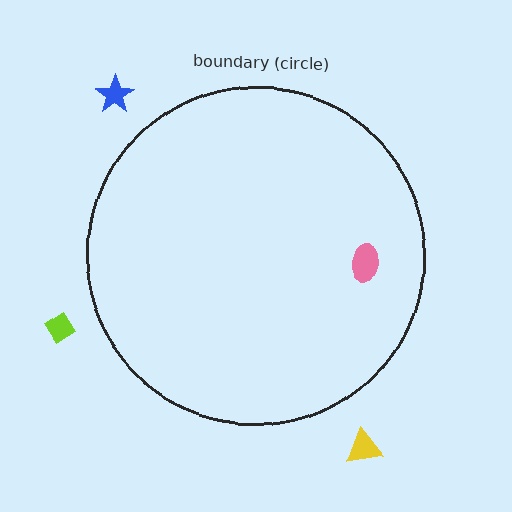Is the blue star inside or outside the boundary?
Outside.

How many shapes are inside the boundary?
1 inside, 3 outside.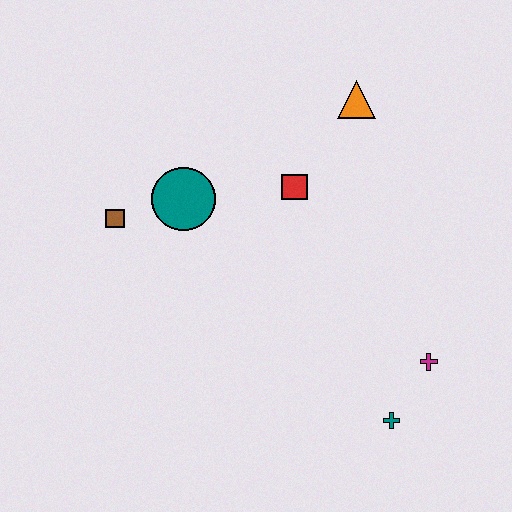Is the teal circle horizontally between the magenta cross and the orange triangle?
No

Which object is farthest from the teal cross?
The brown square is farthest from the teal cross.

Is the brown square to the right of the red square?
No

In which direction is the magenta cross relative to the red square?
The magenta cross is below the red square.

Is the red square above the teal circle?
Yes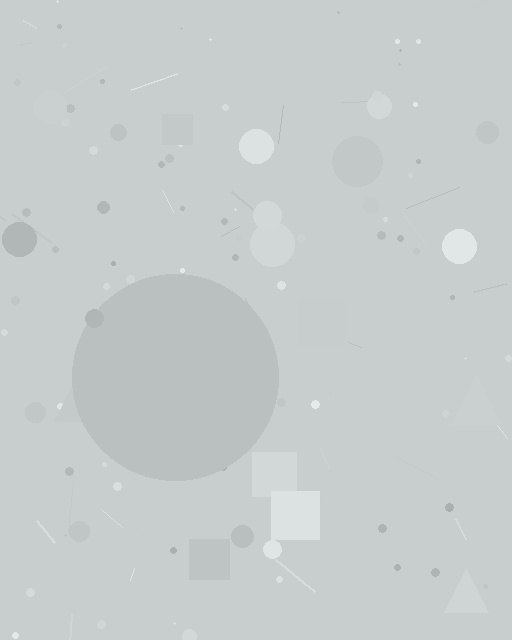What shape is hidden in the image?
A circle is hidden in the image.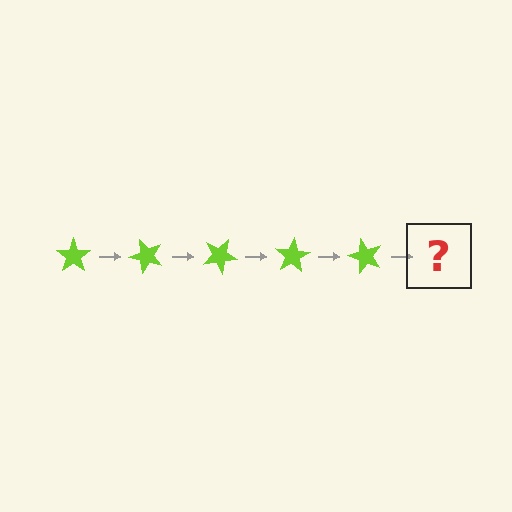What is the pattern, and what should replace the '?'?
The pattern is that the star rotates 50 degrees each step. The '?' should be a lime star rotated 250 degrees.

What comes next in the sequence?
The next element should be a lime star rotated 250 degrees.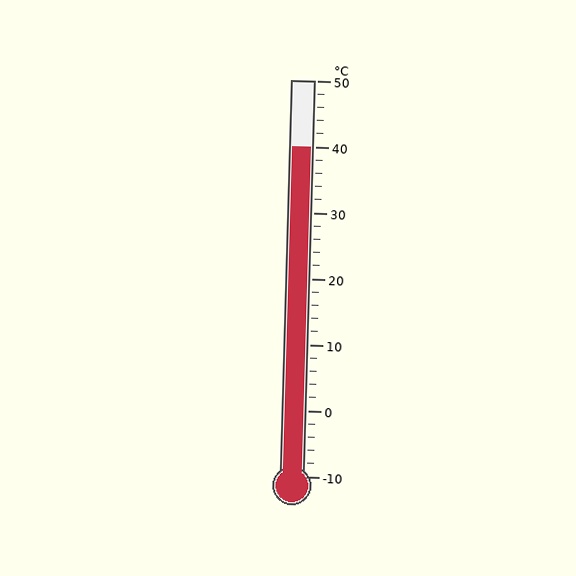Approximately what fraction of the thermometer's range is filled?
The thermometer is filled to approximately 85% of its range.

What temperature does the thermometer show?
The thermometer shows approximately 40°C.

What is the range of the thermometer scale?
The thermometer scale ranges from -10°C to 50°C.